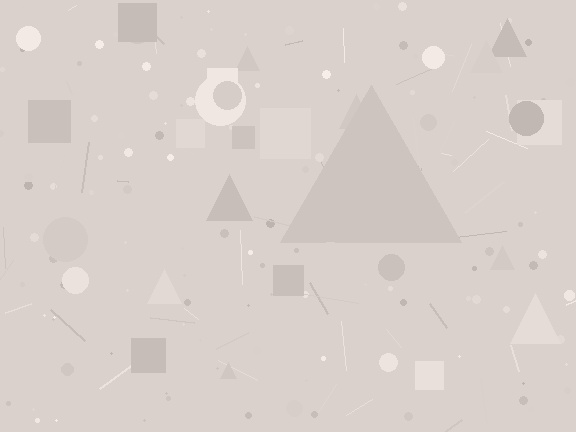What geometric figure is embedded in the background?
A triangle is embedded in the background.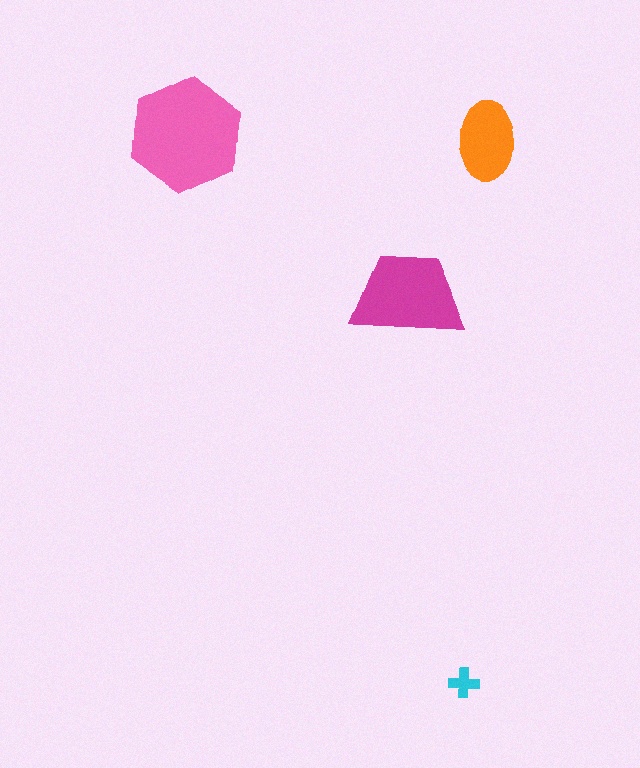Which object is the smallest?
The cyan cross.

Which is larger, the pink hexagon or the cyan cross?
The pink hexagon.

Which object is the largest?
The pink hexagon.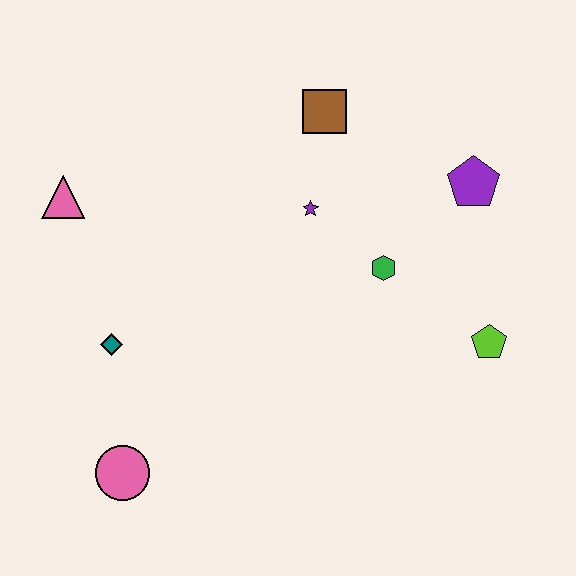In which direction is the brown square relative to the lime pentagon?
The brown square is above the lime pentagon.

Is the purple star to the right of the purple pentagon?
No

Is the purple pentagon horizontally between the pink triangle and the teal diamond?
No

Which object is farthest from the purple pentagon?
The pink circle is farthest from the purple pentagon.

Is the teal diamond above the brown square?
No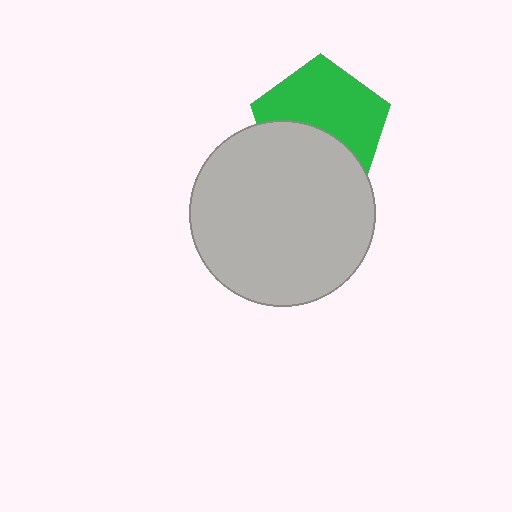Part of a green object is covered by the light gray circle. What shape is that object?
It is a pentagon.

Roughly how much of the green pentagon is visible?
About half of it is visible (roughly 58%).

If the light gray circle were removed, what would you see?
You would see the complete green pentagon.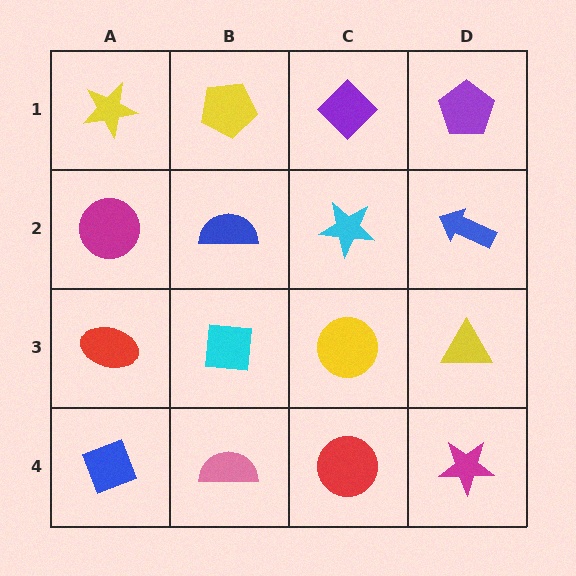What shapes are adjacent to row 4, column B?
A cyan square (row 3, column B), a blue diamond (row 4, column A), a red circle (row 4, column C).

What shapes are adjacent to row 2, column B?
A yellow pentagon (row 1, column B), a cyan square (row 3, column B), a magenta circle (row 2, column A), a cyan star (row 2, column C).